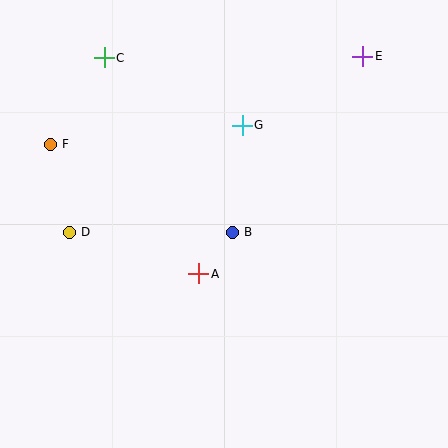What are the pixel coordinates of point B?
Point B is at (232, 232).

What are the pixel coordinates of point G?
Point G is at (242, 125).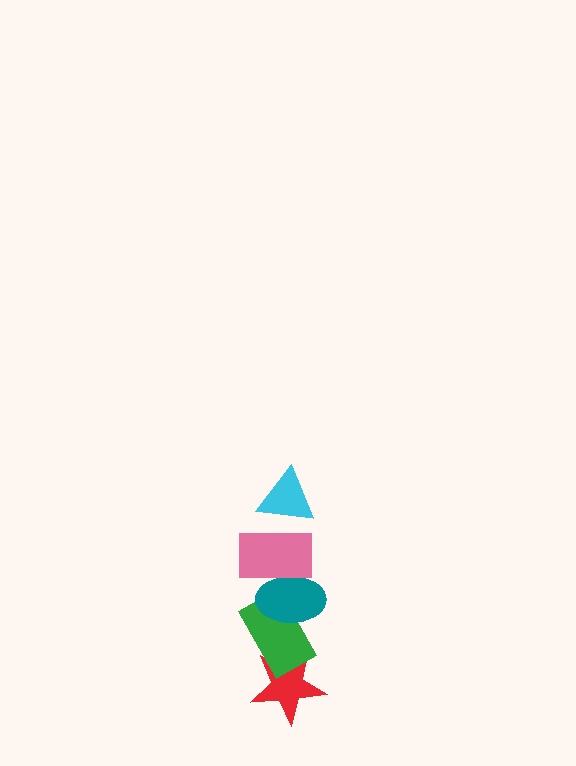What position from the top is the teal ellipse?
The teal ellipse is 3rd from the top.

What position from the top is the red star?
The red star is 5th from the top.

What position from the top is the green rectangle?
The green rectangle is 4th from the top.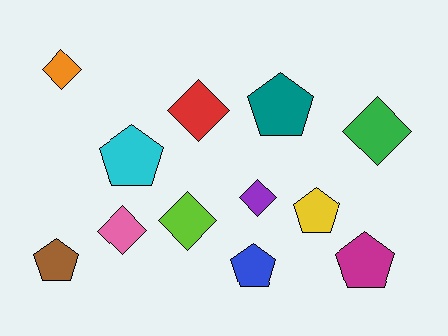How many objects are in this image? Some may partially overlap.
There are 12 objects.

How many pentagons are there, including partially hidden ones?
There are 6 pentagons.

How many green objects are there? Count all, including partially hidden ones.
There is 1 green object.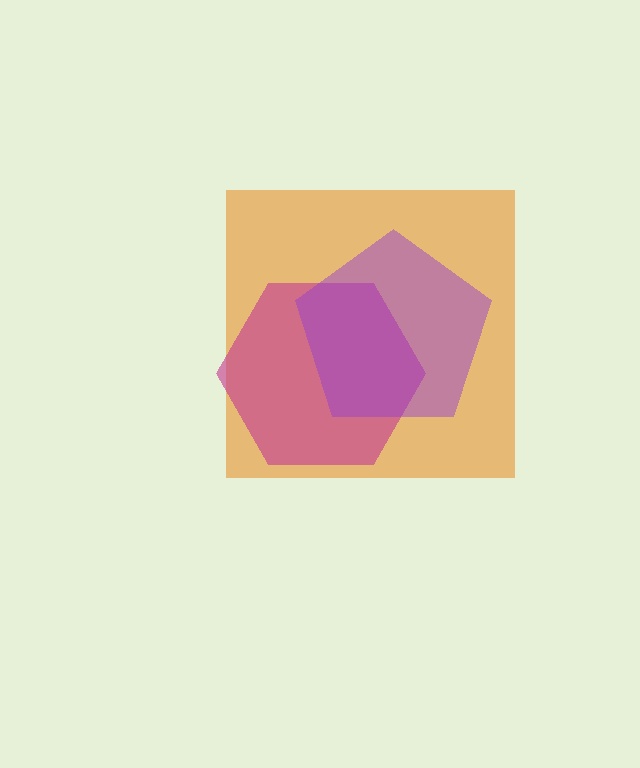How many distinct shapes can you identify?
There are 3 distinct shapes: an orange square, a magenta hexagon, a purple pentagon.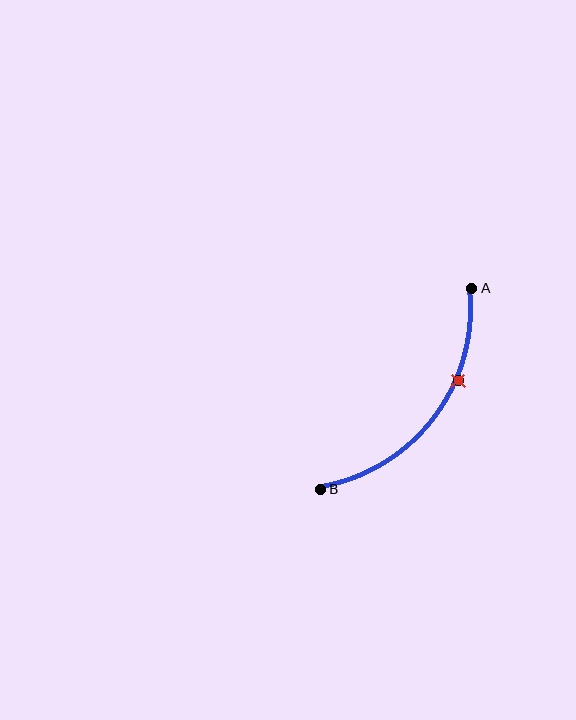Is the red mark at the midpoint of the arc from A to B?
No. The red mark lies on the arc but is closer to endpoint A. The arc midpoint would be at the point on the curve equidistant along the arc from both A and B.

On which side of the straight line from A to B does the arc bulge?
The arc bulges below and to the right of the straight line connecting A and B.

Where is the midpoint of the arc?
The arc midpoint is the point on the curve farthest from the straight line joining A and B. It sits below and to the right of that line.